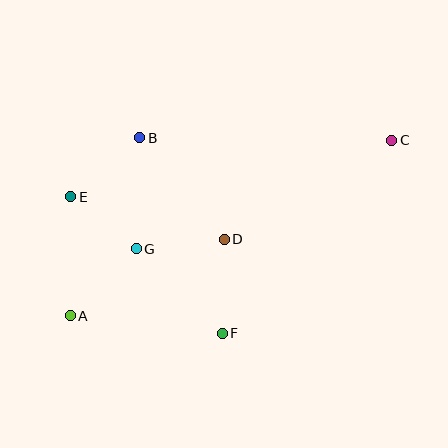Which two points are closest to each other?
Points E and G are closest to each other.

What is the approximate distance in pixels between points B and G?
The distance between B and G is approximately 111 pixels.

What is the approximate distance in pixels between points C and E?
The distance between C and E is approximately 326 pixels.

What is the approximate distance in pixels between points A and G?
The distance between A and G is approximately 94 pixels.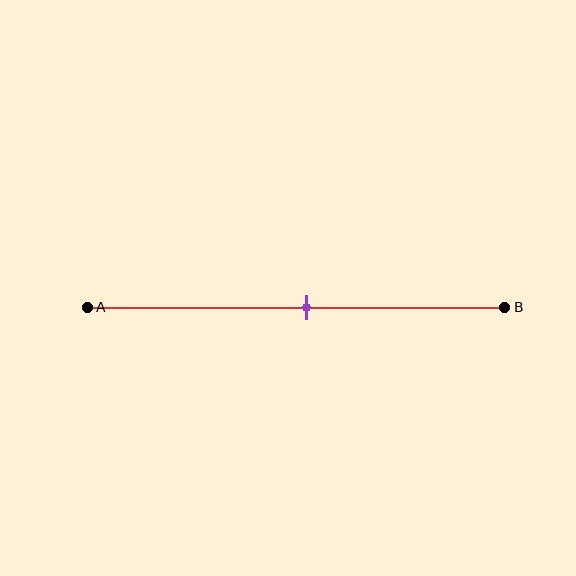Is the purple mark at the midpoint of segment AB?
Yes, the mark is approximately at the midpoint.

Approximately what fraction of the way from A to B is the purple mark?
The purple mark is approximately 55% of the way from A to B.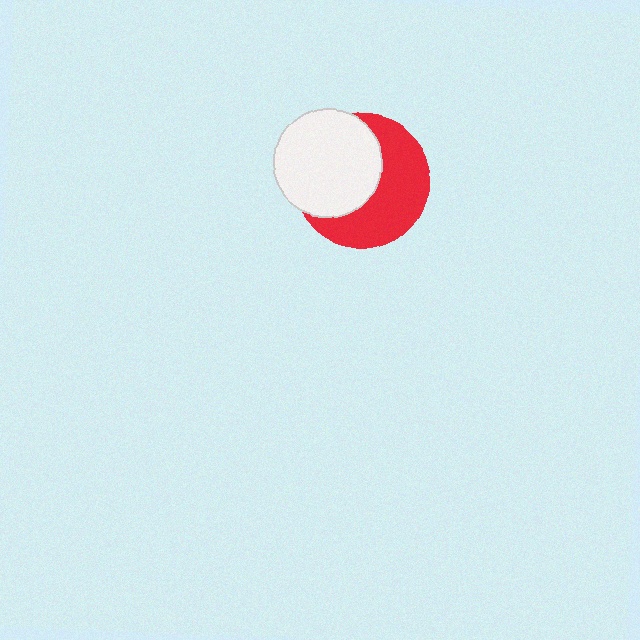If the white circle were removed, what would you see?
You would see the complete red circle.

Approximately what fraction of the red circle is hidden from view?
Roughly 49% of the red circle is hidden behind the white circle.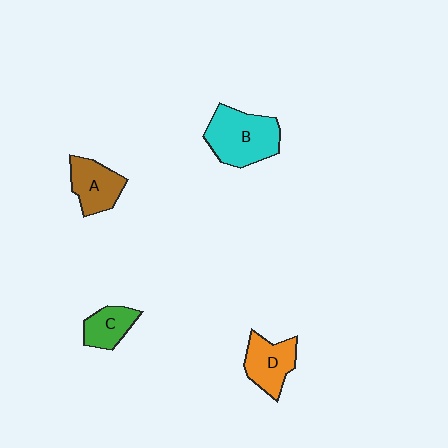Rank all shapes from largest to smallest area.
From largest to smallest: B (cyan), D (orange), A (brown), C (green).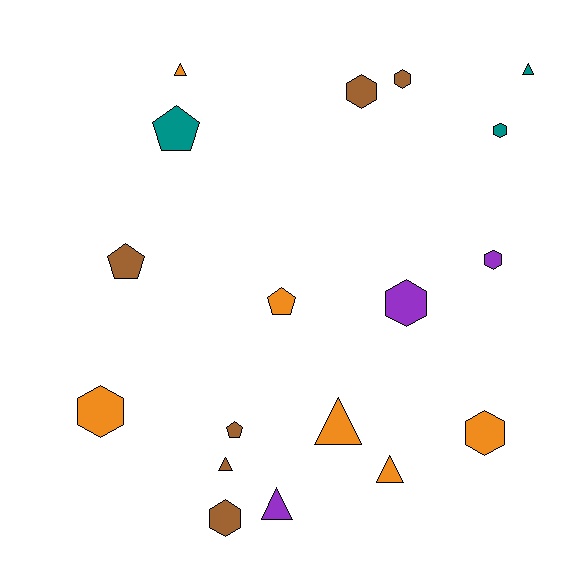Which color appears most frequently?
Brown, with 6 objects.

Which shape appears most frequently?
Hexagon, with 8 objects.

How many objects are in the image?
There are 18 objects.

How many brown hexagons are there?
There are 3 brown hexagons.